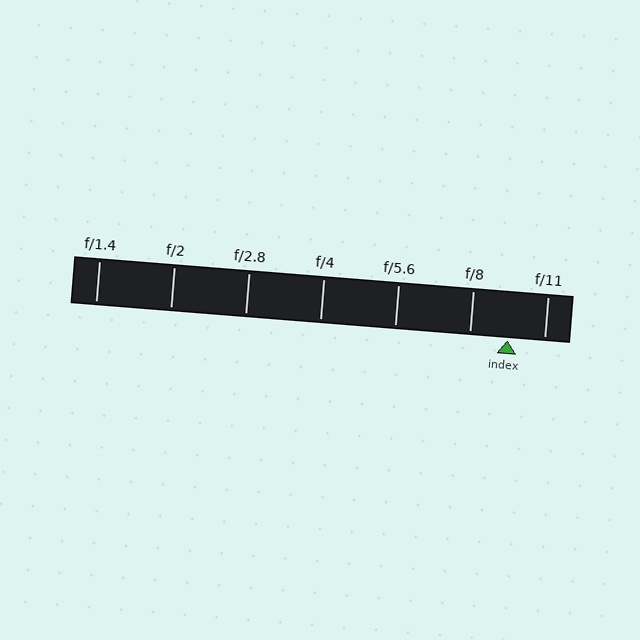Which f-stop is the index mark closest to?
The index mark is closest to f/11.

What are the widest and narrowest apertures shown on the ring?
The widest aperture shown is f/1.4 and the narrowest is f/11.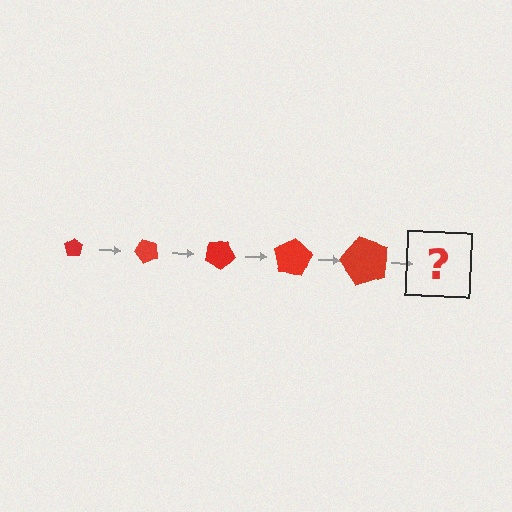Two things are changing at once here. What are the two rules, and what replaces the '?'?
The two rules are that the pentagon grows larger each step and it rotates 50 degrees each step. The '?' should be a pentagon, larger than the previous one and rotated 250 degrees from the start.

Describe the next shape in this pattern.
It should be a pentagon, larger than the previous one and rotated 250 degrees from the start.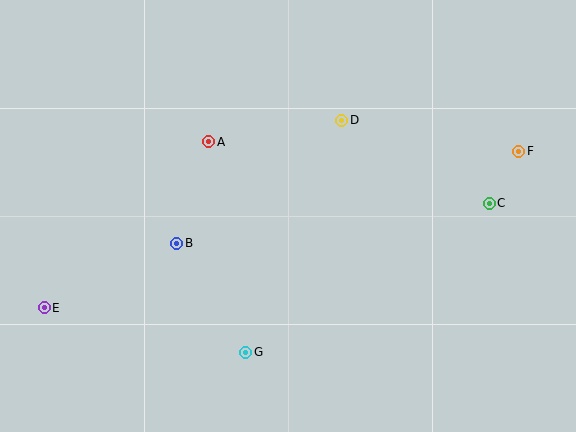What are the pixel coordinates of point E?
Point E is at (44, 308).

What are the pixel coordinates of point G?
Point G is at (246, 352).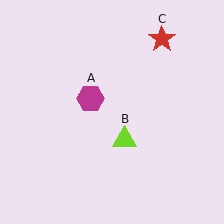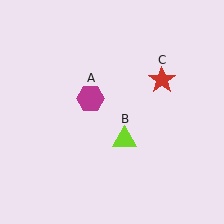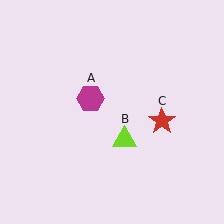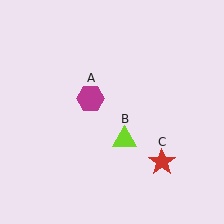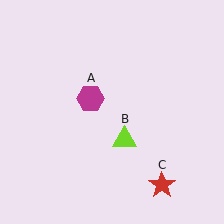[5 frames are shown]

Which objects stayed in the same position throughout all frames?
Magenta hexagon (object A) and lime triangle (object B) remained stationary.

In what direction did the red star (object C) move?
The red star (object C) moved down.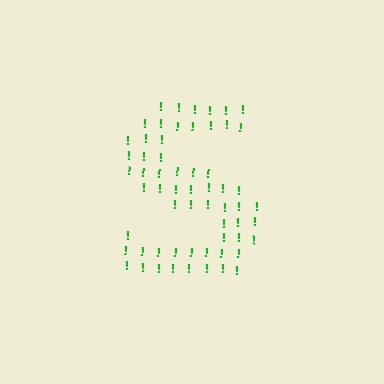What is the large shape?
The large shape is the letter S.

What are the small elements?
The small elements are exclamation marks.